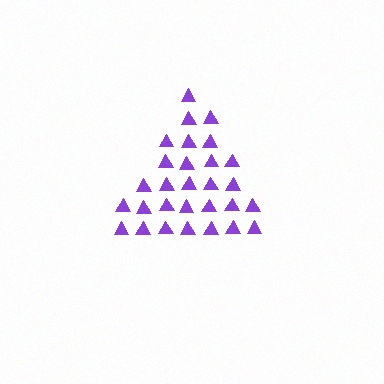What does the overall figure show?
The overall figure shows a triangle.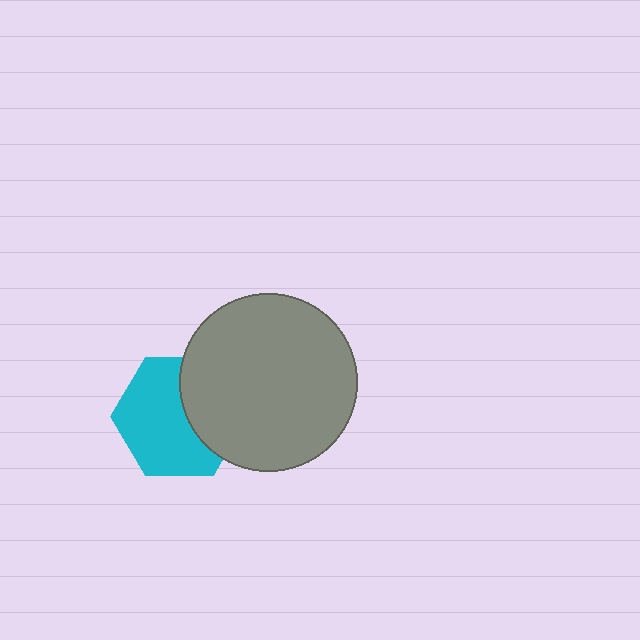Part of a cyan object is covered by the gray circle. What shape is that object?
It is a hexagon.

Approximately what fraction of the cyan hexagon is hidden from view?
Roughly 37% of the cyan hexagon is hidden behind the gray circle.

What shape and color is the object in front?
The object in front is a gray circle.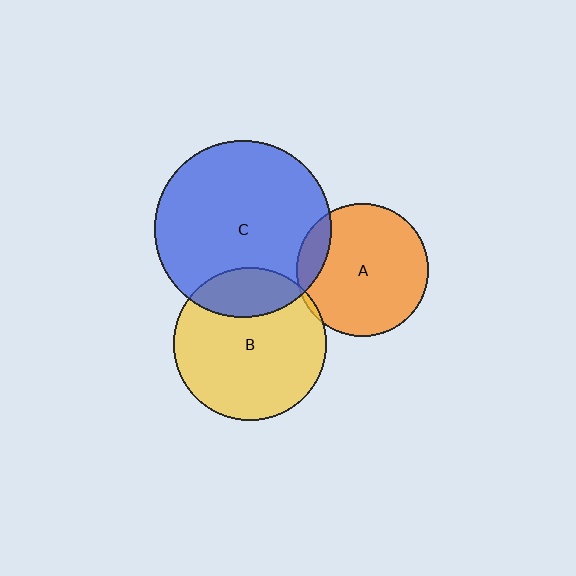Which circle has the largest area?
Circle C (blue).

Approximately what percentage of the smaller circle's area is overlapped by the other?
Approximately 5%.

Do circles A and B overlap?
Yes.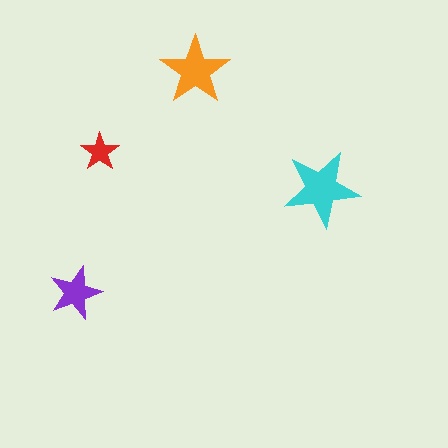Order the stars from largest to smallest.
the cyan one, the orange one, the purple one, the red one.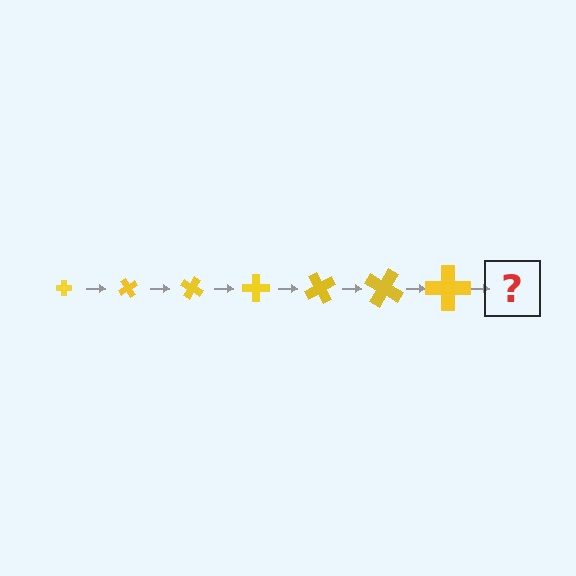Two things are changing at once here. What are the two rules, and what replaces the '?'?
The two rules are that the cross grows larger each step and it rotates 60 degrees each step. The '?' should be a cross, larger than the previous one and rotated 420 degrees from the start.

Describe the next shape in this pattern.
It should be a cross, larger than the previous one and rotated 420 degrees from the start.